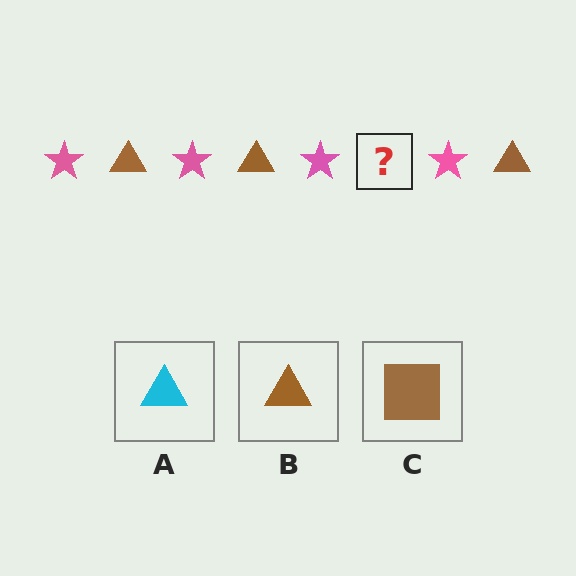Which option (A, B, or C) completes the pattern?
B.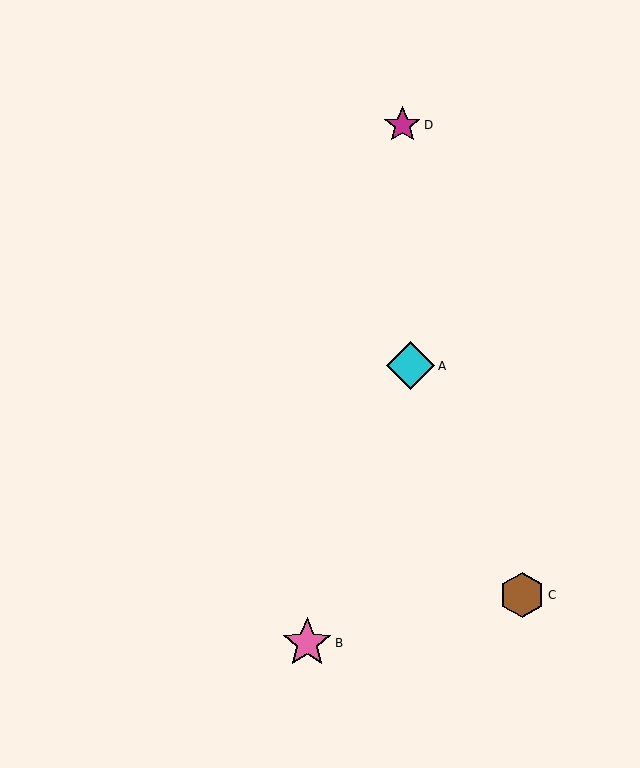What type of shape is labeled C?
Shape C is a brown hexagon.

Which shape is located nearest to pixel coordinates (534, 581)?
The brown hexagon (labeled C) at (522, 595) is nearest to that location.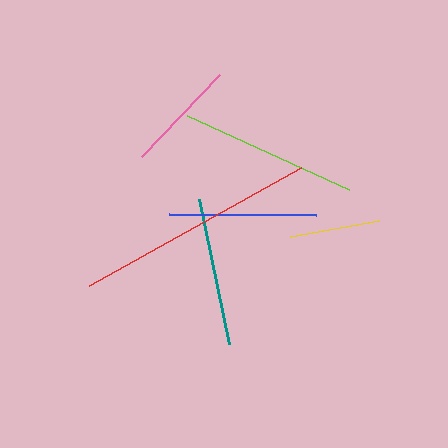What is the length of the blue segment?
The blue segment is approximately 148 pixels long.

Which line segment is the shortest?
The yellow line is the shortest at approximately 90 pixels.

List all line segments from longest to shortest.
From longest to shortest: red, lime, teal, blue, pink, yellow.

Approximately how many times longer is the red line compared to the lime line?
The red line is approximately 1.4 times the length of the lime line.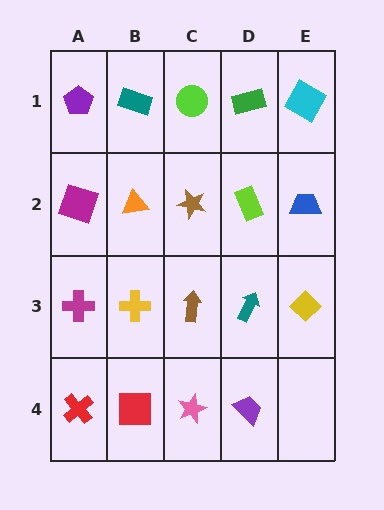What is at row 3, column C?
A brown arrow.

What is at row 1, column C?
A lime circle.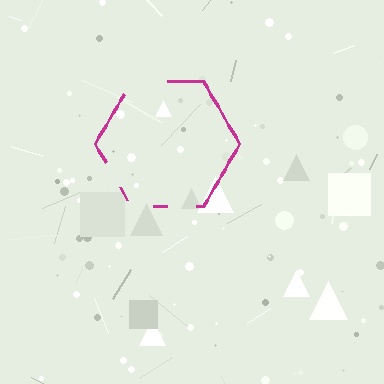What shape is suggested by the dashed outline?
The dashed outline suggests a hexagon.